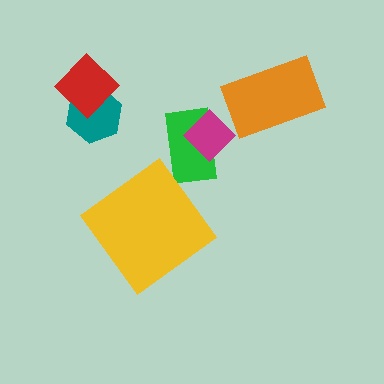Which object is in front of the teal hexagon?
The red diamond is in front of the teal hexagon.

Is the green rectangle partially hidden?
Yes, it is partially covered by another shape.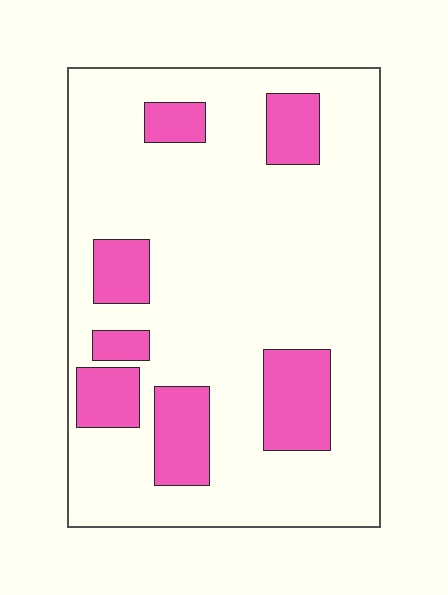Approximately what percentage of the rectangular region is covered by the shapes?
Approximately 20%.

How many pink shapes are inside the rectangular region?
7.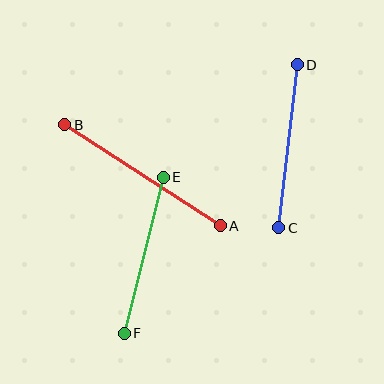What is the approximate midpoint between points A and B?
The midpoint is at approximately (142, 175) pixels.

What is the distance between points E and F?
The distance is approximately 161 pixels.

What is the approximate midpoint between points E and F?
The midpoint is at approximately (144, 255) pixels.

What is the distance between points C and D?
The distance is approximately 164 pixels.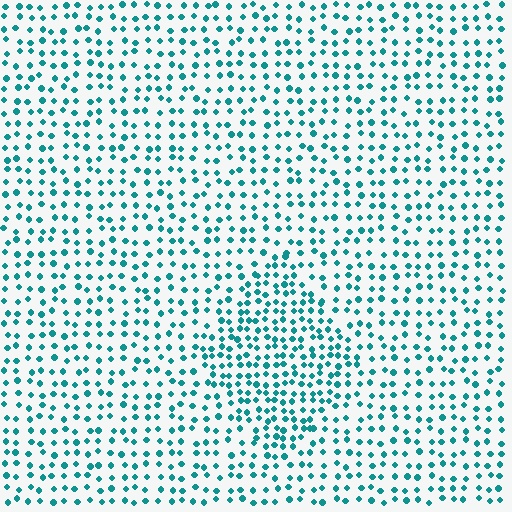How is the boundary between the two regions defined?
The boundary is defined by a change in element density (approximately 1.7x ratio). All elements are the same color, size, and shape.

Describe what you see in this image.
The image contains small teal elements arranged at two different densities. A diamond-shaped region is visible where the elements are more densely packed than the surrounding area.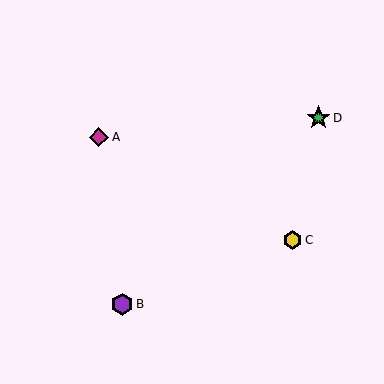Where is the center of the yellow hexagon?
The center of the yellow hexagon is at (292, 240).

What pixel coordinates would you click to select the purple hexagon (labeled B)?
Click at (122, 304) to select the purple hexagon B.